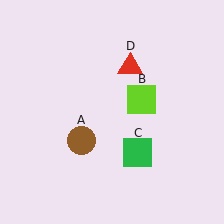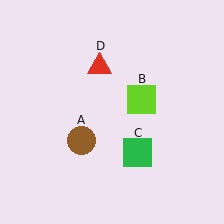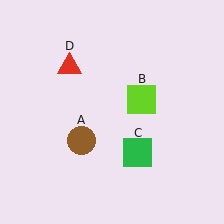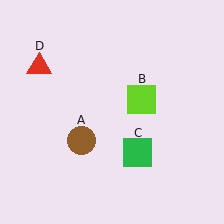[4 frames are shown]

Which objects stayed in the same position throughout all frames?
Brown circle (object A) and lime square (object B) and green square (object C) remained stationary.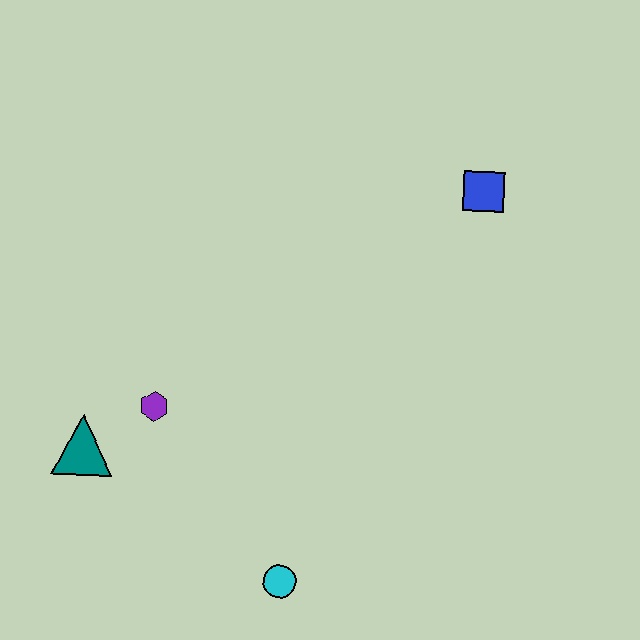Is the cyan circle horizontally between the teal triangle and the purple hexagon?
No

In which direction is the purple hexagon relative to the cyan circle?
The purple hexagon is above the cyan circle.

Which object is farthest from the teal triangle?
The blue square is farthest from the teal triangle.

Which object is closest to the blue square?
The purple hexagon is closest to the blue square.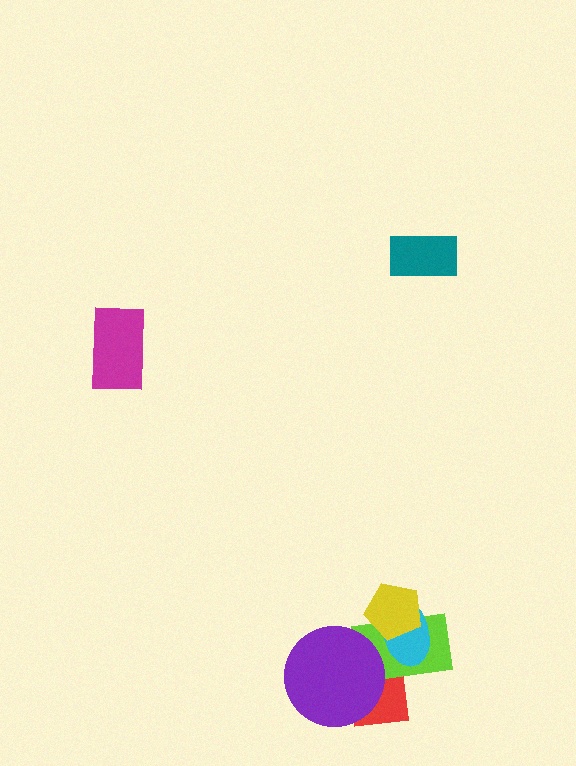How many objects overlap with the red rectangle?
3 objects overlap with the red rectangle.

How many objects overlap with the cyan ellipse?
3 objects overlap with the cyan ellipse.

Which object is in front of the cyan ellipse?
The yellow pentagon is in front of the cyan ellipse.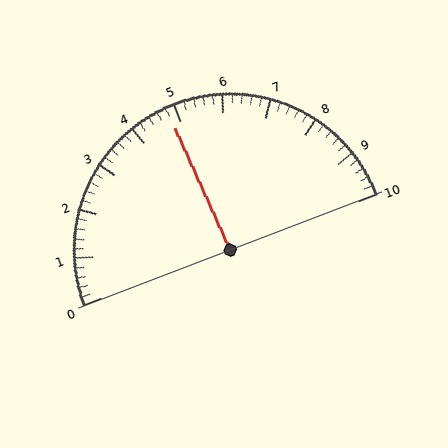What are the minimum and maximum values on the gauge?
The gauge ranges from 0 to 10.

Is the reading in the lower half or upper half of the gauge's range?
The reading is in the lower half of the range (0 to 10).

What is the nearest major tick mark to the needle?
The nearest major tick mark is 5.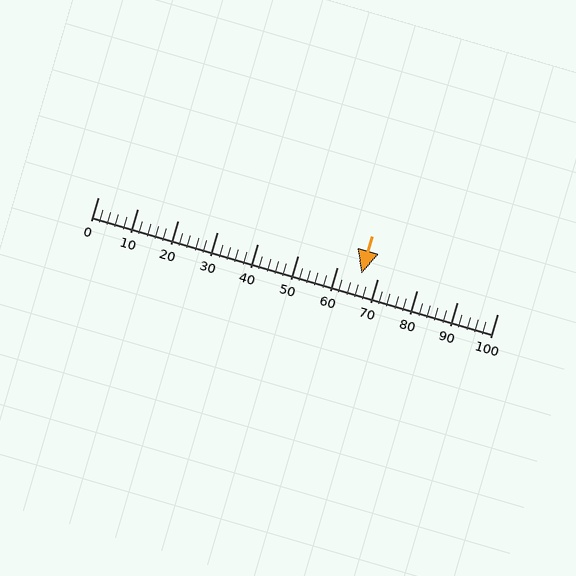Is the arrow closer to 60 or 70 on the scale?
The arrow is closer to 70.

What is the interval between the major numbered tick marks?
The major tick marks are spaced 10 units apart.